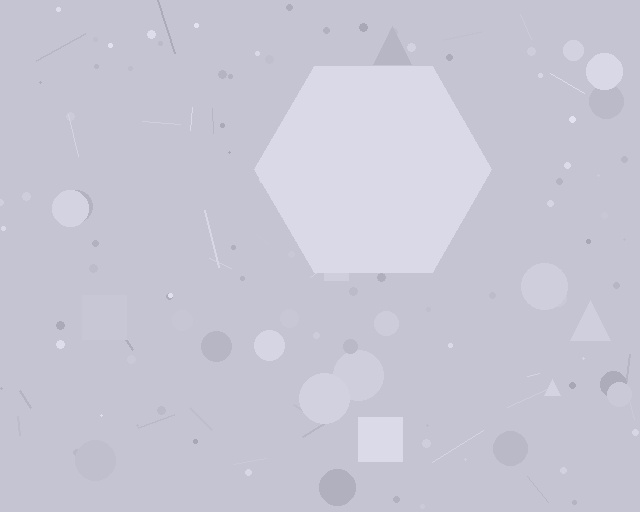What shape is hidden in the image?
A hexagon is hidden in the image.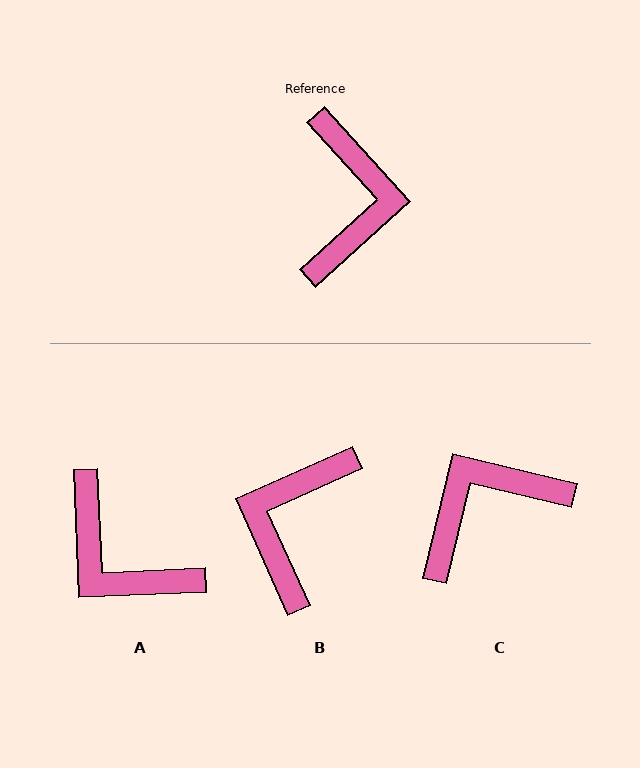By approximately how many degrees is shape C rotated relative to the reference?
Approximately 124 degrees counter-clockwise.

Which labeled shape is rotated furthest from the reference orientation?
B, about 162 degrees away.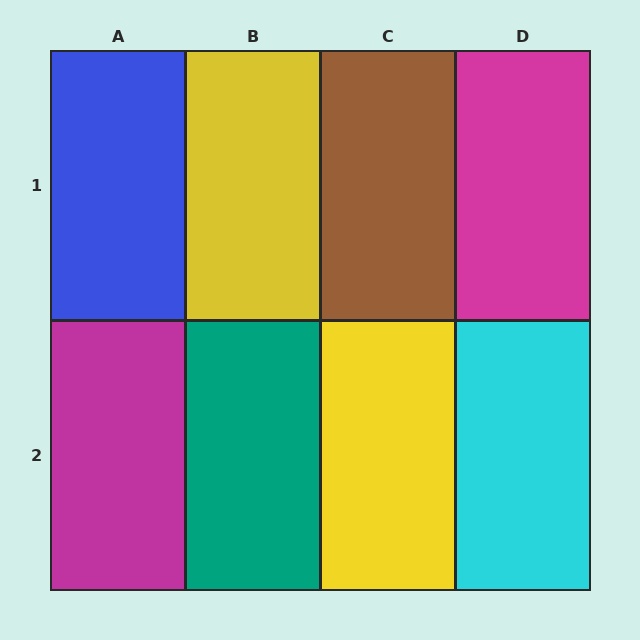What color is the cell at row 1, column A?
Blue.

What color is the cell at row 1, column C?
Brown.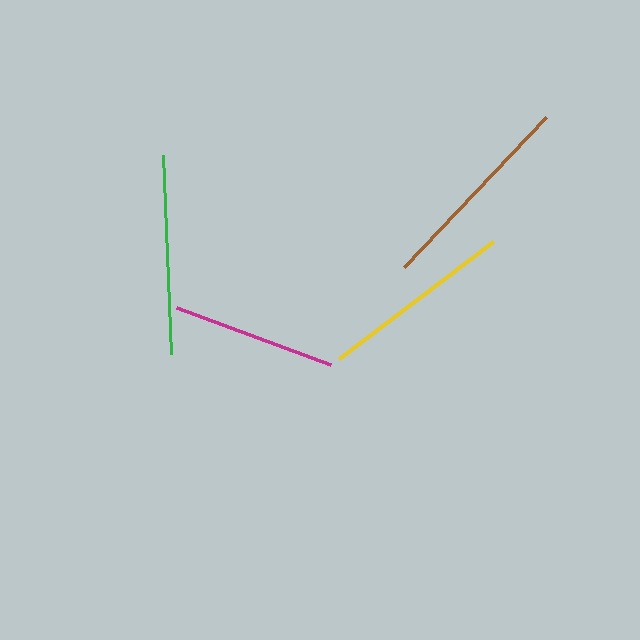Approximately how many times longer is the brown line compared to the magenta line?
The brown line is approximately 1.3 times the length of the magenta line.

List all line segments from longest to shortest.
From longest to shortest: brown, green, yellow, magenta.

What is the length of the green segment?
The green segment is approximately 199 pixels long.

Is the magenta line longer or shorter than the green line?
The green line is longer than the magenta line.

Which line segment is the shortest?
The magenta line is the shortest at approximately 164 pixels.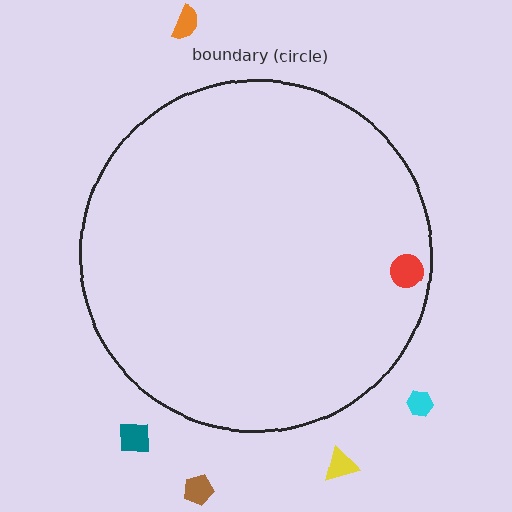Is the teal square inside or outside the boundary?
Outside.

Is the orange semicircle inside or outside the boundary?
Outside.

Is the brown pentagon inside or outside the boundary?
Outside.